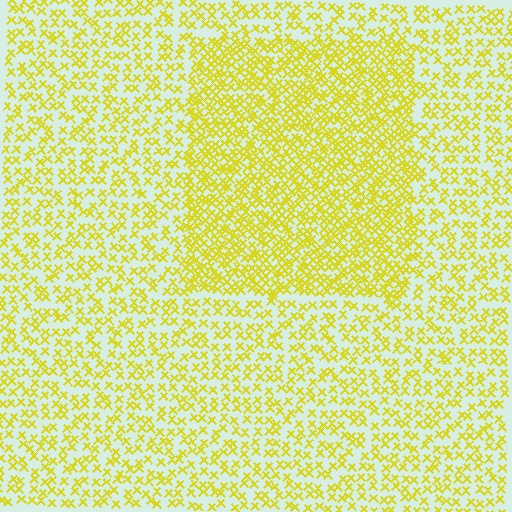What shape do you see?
I see a rectangle.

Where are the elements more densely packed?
The elements are more densely packed inside the rectangle boundary.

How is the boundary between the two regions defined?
The boundary is defined by a change in element density (approximately 1.9x ratio). All elements are the same color, size, and shape.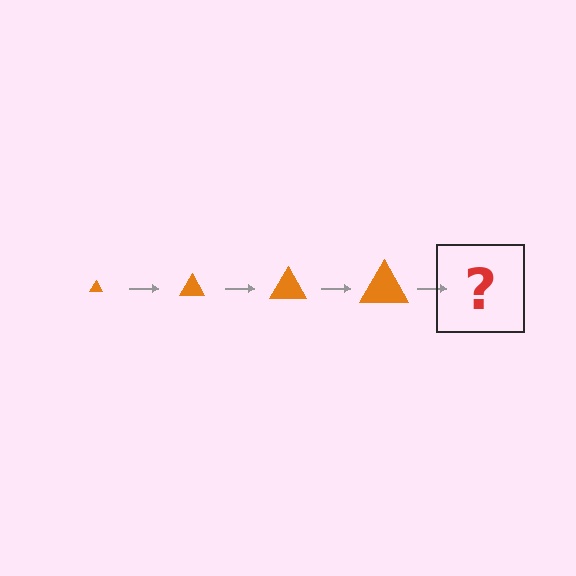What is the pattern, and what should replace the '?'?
The pattern is that the triangle gets progressively larger each step. The '?' should be an orange triangle, larger than the previous one.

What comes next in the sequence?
The next element should be an orange triangle, larger than the previous one.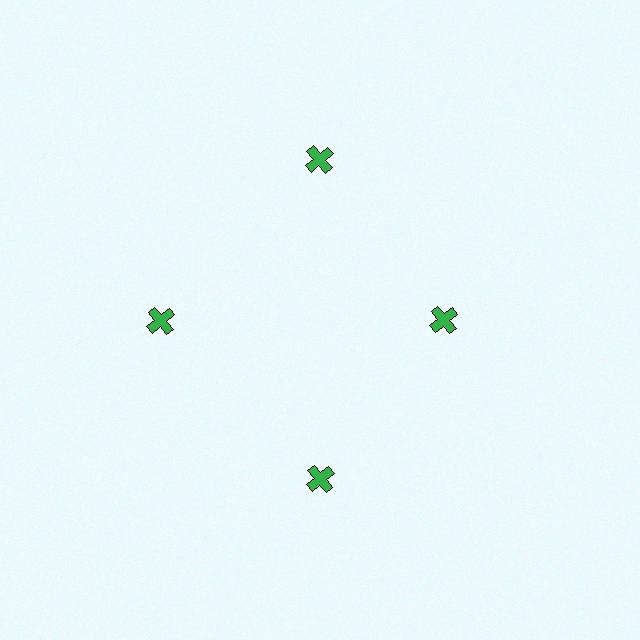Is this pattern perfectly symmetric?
No. The 4 green crosses are arranged in a ring, but one element near the 3 o'clock position is pulled inward toward the center, breaking the 4-fold rotational symmetry.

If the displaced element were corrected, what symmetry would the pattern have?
It would have 4-fold rotational symmetry — the pattern would map onto itself every 90 degrees.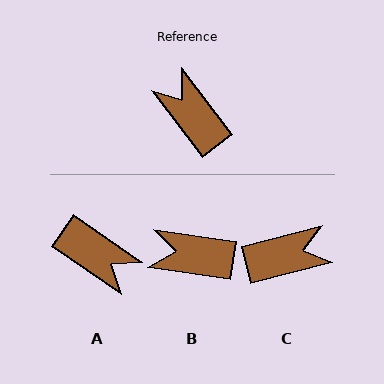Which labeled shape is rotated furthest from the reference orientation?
A, about 163 degrees away.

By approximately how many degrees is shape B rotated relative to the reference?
Approximately 44 degrees counter-clockwise.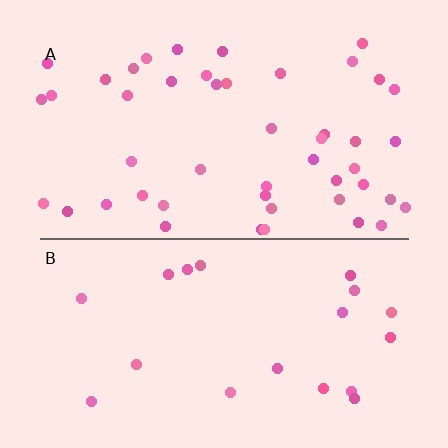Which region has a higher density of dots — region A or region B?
A (the top).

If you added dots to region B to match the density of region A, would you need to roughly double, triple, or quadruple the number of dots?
Approximately double.